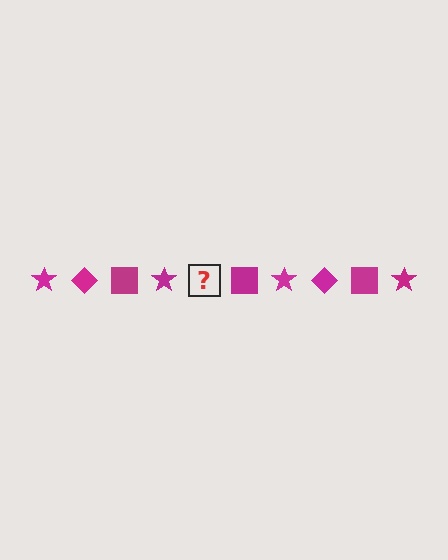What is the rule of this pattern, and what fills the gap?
The rule is that the pattern cycles through star, diamond, square shapes in magenta. The gap should be filled with a magenta diamond.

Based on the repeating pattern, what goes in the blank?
The blank should be a magenta diamond.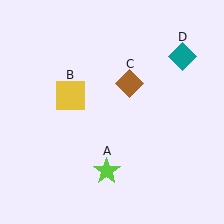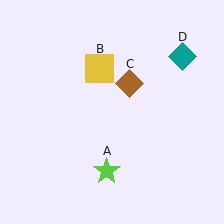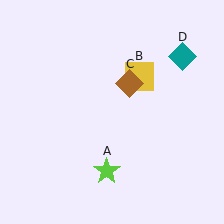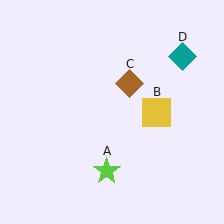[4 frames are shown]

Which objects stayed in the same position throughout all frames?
Lime star (object A) and brown diamond (object C) and teal diamond (object D) remained stationary.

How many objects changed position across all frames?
1 object changed position: yellow square (object B).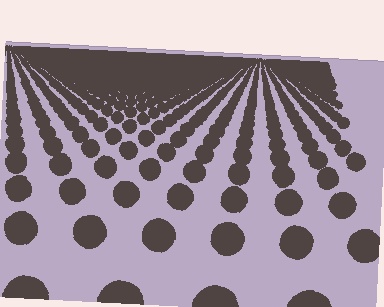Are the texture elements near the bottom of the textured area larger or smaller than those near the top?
Larger. Near the bottom, elements are closer to the viewer and appear at a bigger on-screen size.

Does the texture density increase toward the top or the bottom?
Density increases toward the top.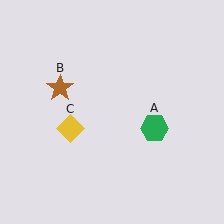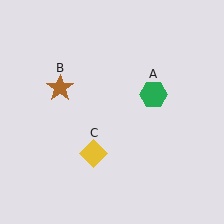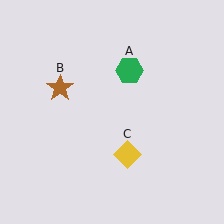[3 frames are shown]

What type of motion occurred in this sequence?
The green hexagon (object A), yellow diamond (object C) rotated counterclockwise around the center of the scene.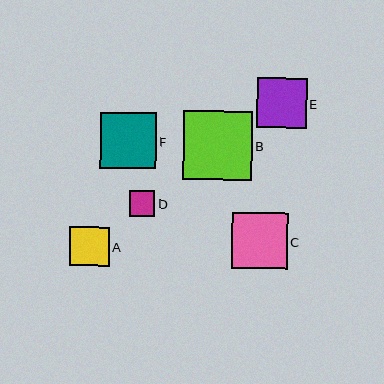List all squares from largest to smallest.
From largest to smallest: B, F, C, E, A, D.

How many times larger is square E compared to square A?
Square E is approximately 1.3 times the size of square A.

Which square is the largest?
Square B is the largest with a size of approximately 69 pixels.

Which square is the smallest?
Square D is the smallest with a size of approximately 26 pixels.